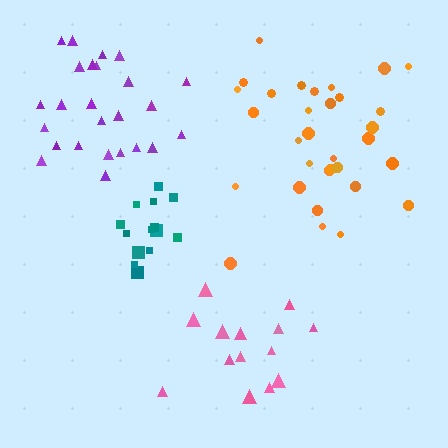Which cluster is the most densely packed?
Teal.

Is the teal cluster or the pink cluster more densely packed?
Teal.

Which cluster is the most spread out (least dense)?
Orange.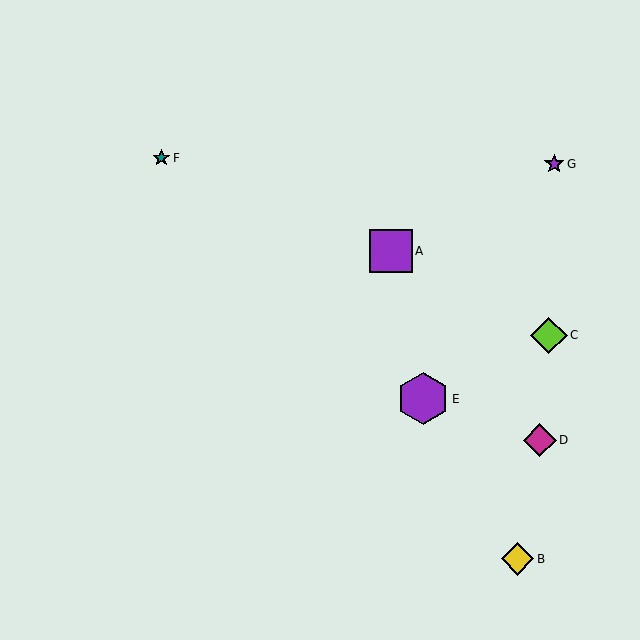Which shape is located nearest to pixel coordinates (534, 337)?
The lime diamond (labeled C) at (549, 335) is nearest to that location.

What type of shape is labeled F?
Shape F is a teal star.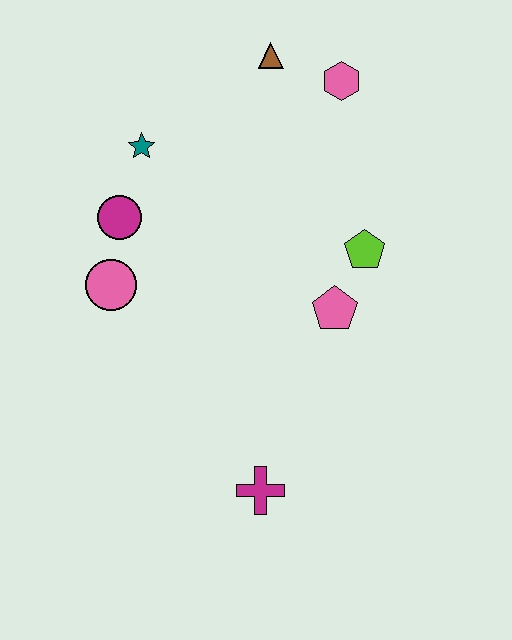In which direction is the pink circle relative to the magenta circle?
The pink circle is below the magenta circle.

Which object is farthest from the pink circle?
The pink hexagon is farthest from the pink circle.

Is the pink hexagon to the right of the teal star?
Yes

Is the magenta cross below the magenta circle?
Yes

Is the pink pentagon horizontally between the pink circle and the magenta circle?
No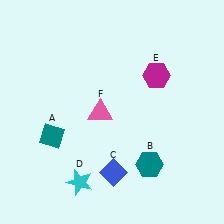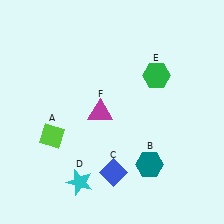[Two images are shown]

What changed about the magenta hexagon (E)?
In Image 1, E is magenta. In Image 2, it changed to green.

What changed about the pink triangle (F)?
In Image 1, F is pink. In Image 2, it changed to magenta.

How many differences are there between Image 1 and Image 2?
There are 3 differences between the two images.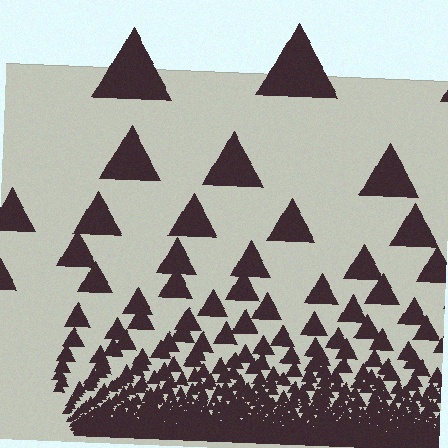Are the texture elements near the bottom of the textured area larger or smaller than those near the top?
Smaller. The gradient is inverted — elements near the bottom are smaller and denser.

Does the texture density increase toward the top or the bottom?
Density increases toward the bottom.